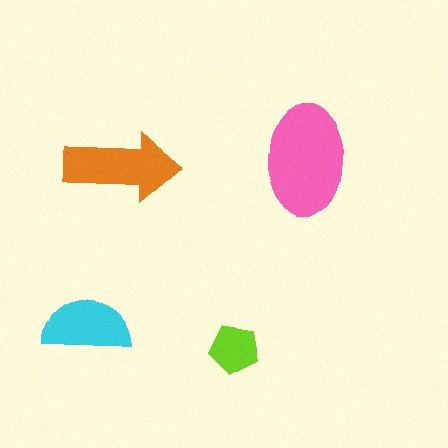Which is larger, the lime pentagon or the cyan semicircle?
The cyan semicircle.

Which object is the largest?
The pink ellipse.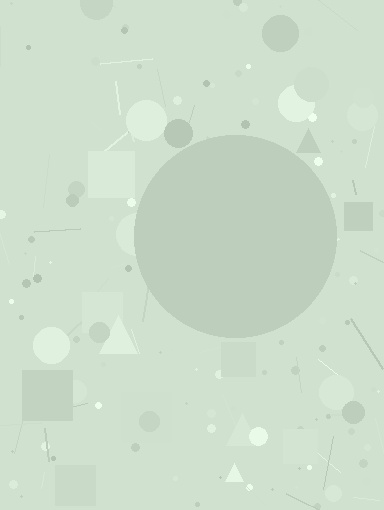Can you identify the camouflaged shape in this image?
The camouflaged shape is a circle.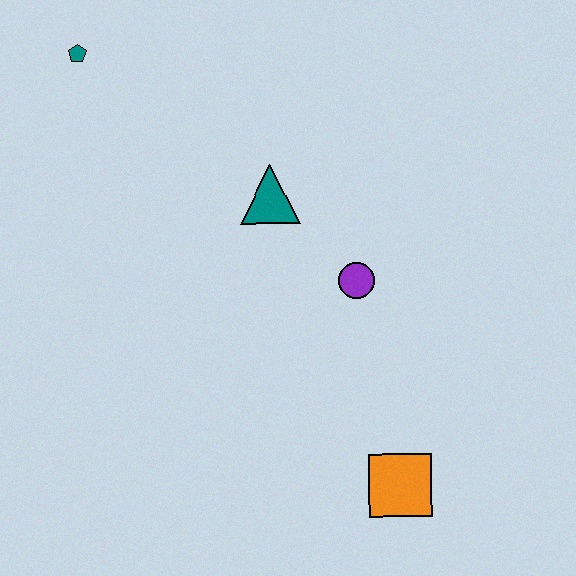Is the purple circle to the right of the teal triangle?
Yes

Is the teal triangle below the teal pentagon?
Yes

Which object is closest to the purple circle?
The teal triangle is closest to the purple circle.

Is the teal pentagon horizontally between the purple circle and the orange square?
No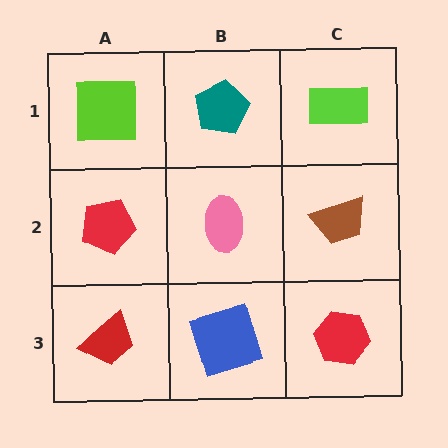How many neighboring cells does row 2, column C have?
3.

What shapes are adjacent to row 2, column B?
A teal pentagon (row 1, column B), a blue square (row 3, column B), a red pentagon (row 2, column A), a brown trapezoid (row 2, column C).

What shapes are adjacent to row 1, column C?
A brown trapezoid (row 2, column C), a teal pentagon (row 1, column B).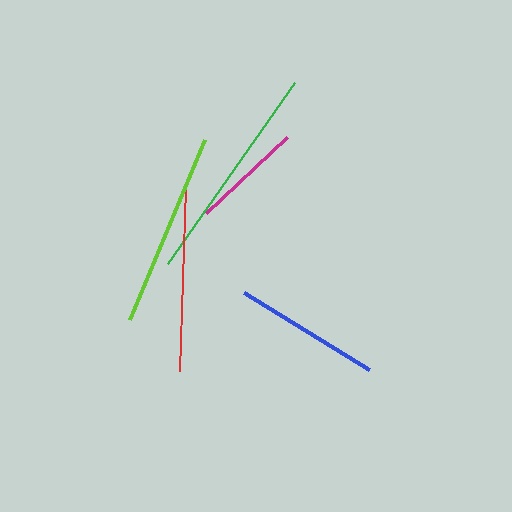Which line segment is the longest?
The green line is the longest at approximately 222 pixels.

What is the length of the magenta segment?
The magenta segment is approximately 112 pixels long.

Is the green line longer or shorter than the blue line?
The green line is longer than the blue line.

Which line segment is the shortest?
The magenta line is the shortest at approximately 112 pixels.